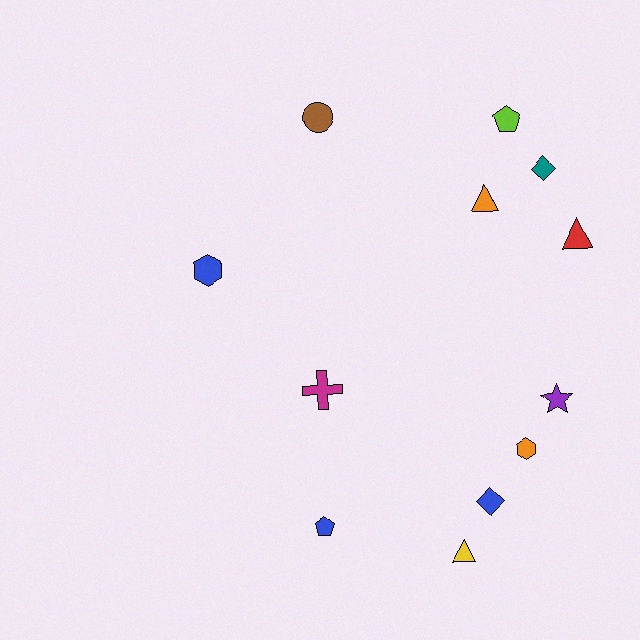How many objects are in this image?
There are 12 objects.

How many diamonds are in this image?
There are 2 diamonds.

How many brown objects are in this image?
There is 1 brown object.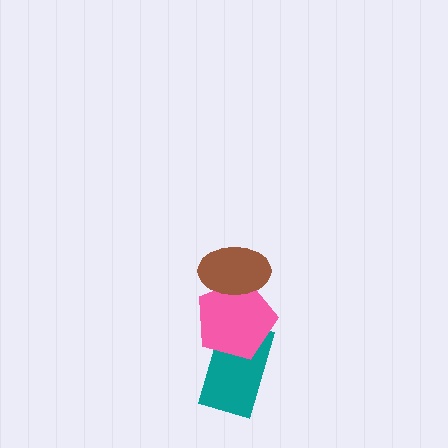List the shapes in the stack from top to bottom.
From top to bottom: the brown ellipse, the pink pentagon, the teal rectangle.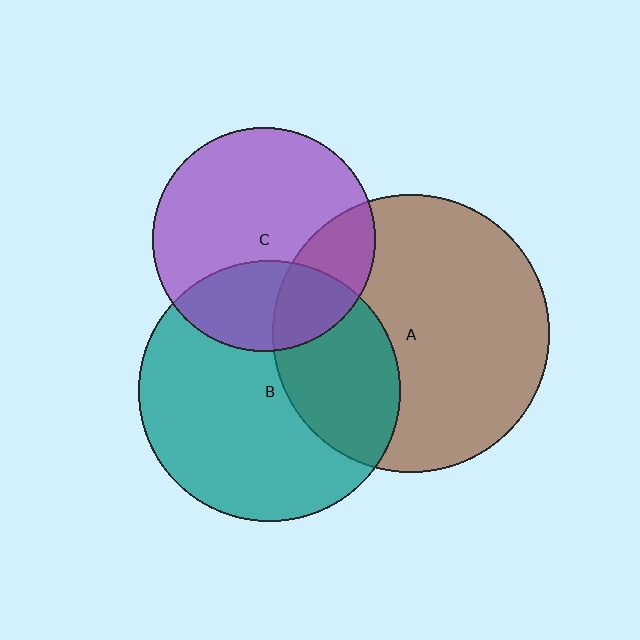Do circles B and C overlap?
Yes.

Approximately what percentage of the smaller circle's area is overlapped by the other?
Approximately 30%.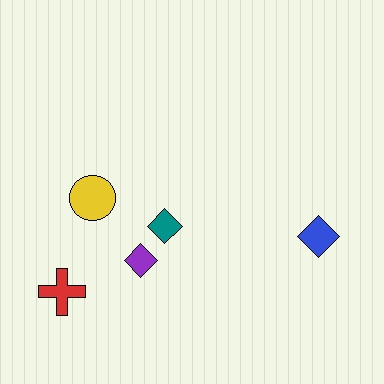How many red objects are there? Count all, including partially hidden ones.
There is 1 red object.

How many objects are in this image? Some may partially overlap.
There are 5 objects.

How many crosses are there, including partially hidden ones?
There is 1 cross.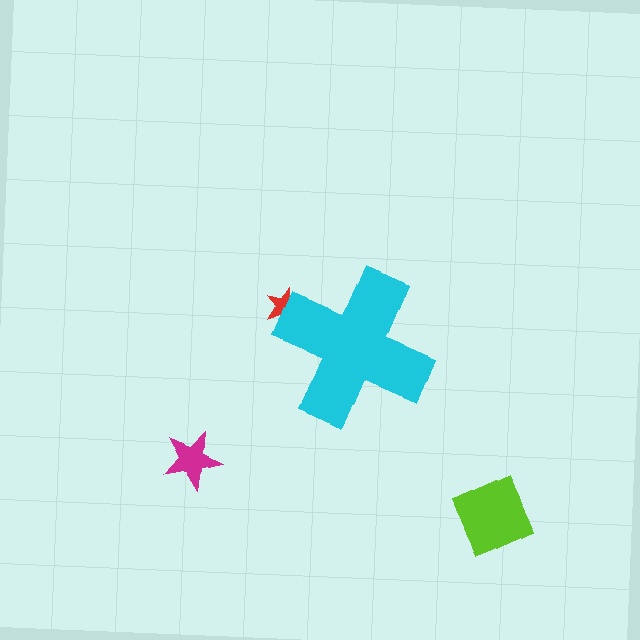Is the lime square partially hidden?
No, the lime square is fully visible.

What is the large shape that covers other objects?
A cyan cross.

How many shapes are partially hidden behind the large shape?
1 shape is partially hidden.